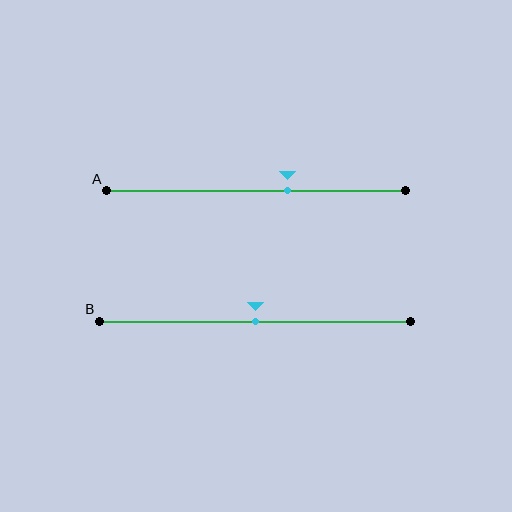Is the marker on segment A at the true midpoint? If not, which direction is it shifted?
No, the marker on segment A is shifted to the right by about 10% of the segment length.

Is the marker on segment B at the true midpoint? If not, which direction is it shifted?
Yes, the marker on segment B is at the true midpoint.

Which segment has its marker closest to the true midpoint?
Segment B has its marker closest to the true midpoint.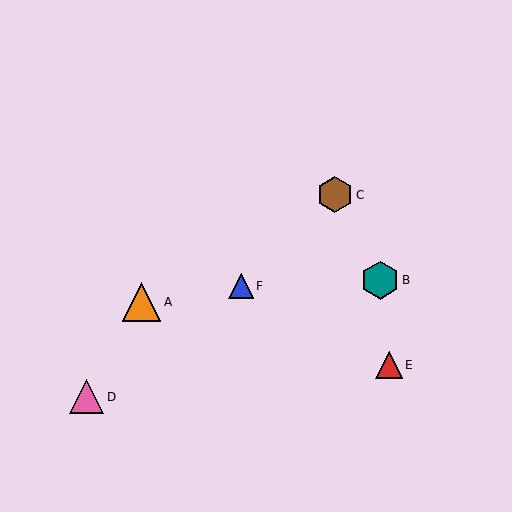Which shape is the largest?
The orange triangle (labeled A) is the largest.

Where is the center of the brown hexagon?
The center of the brown hexagon is at (335, 195).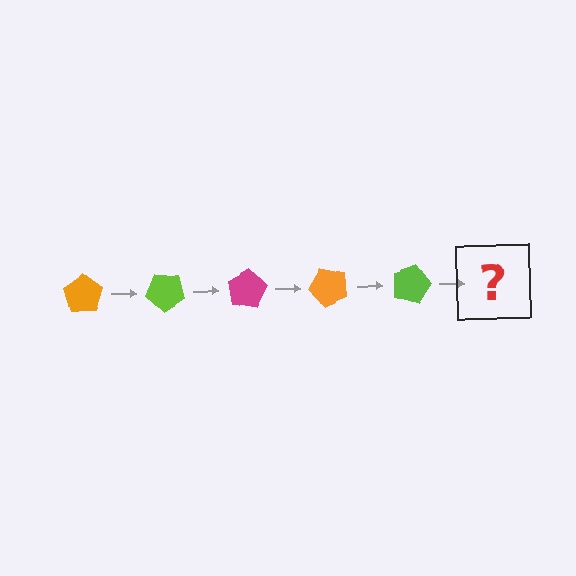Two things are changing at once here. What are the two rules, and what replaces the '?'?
The two rules are that it rotates 40 degrees each step and the color cycles through orange, lime, and magenta. The '?' should be a magenta pentagon, rotated 200 degrees from the start.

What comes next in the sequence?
The next element should be a magenta pentagon, rotated 200 degrees from the start.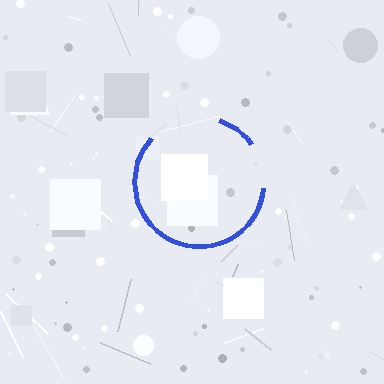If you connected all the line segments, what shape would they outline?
They would outline a circle.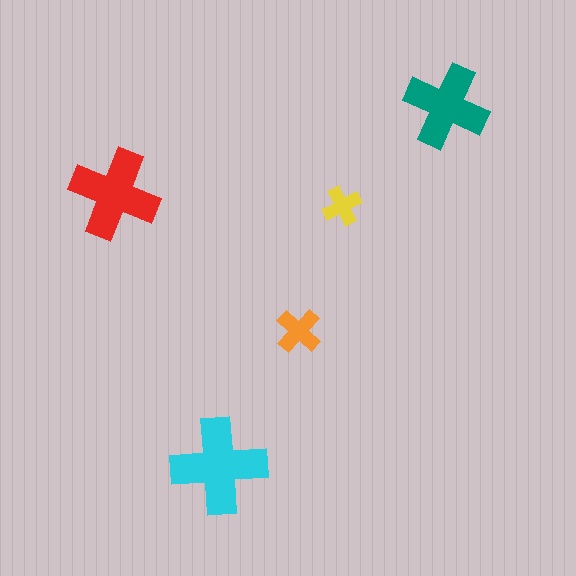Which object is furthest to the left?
The red cross is leftmost.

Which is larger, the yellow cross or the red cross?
The red one.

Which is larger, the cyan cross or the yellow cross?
The cyan one.